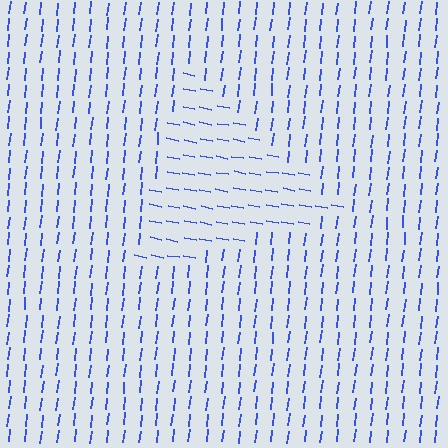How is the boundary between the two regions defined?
The boundary is defined purely by a change in line orientation (approximately 87 degrees difference). All lines are the same color and thickness.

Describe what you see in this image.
The image is filled with small blue line segments. A triangle region in the image has lines oriented differently from the surrounding lines, creating a visible texture boundary.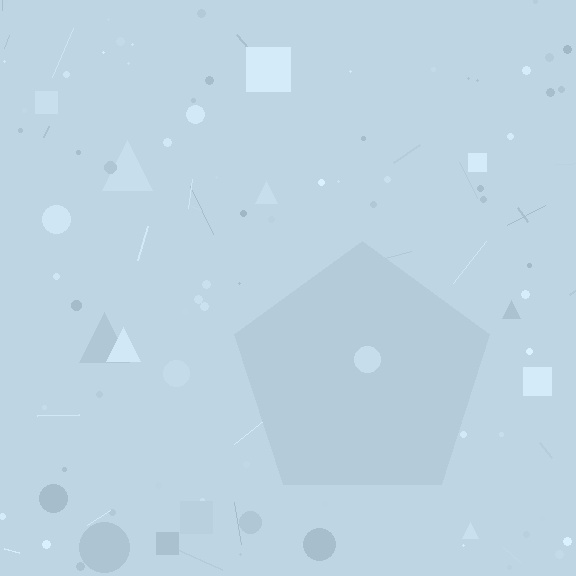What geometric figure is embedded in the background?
A pentagon is embedded in the background.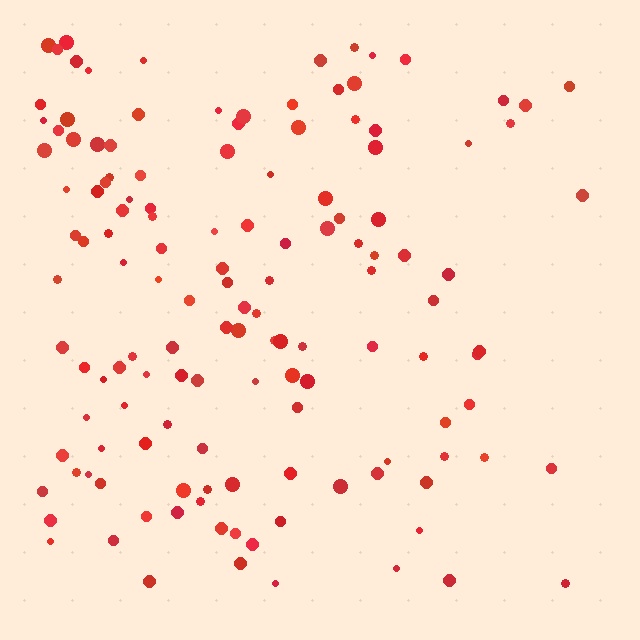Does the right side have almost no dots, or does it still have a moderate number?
Still a moderate number, just noticeably fewer than the left.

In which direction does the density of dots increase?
From right to left, with the left side densest.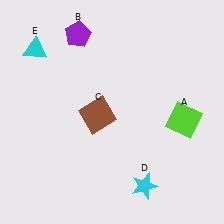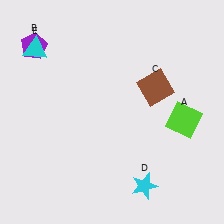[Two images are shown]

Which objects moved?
The objects that moved are: the purple pentagon (B), the brown square (C).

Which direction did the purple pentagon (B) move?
The purple pentagon (B) moved left.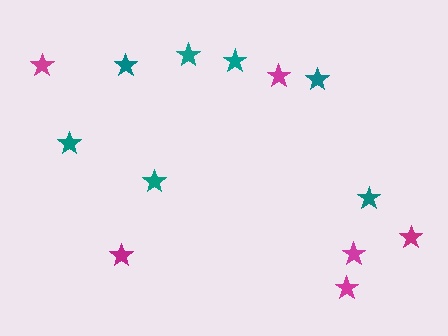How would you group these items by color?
There are 2 groups: one group of magenta stars (6) and one group of teal stars (7).